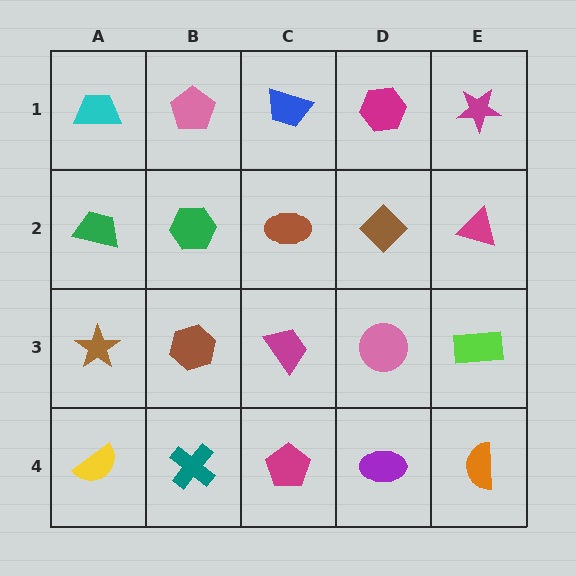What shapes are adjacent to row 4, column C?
A magenta trapezoid (row 3, column C), a teal cross (row 4, column B), a purple ellipse (row 4, column D).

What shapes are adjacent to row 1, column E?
A magenta triangle (row 2, column E), a magenta hexagon (row 1, column D).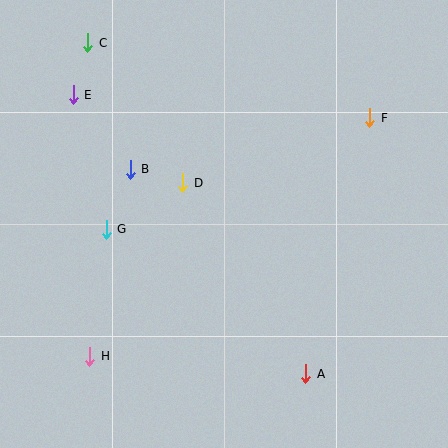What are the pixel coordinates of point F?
Point F is at (370, 118).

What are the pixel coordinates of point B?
Point B is at (130, 169).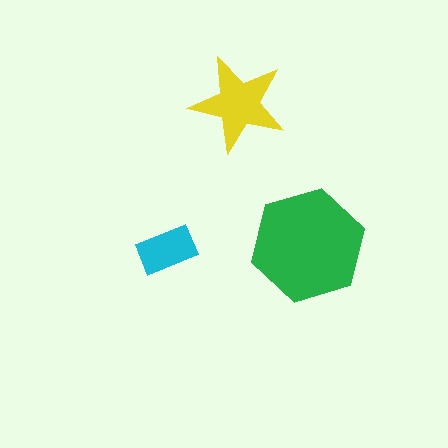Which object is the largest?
The green hexagon.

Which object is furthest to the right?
The green hexagon is rightmost.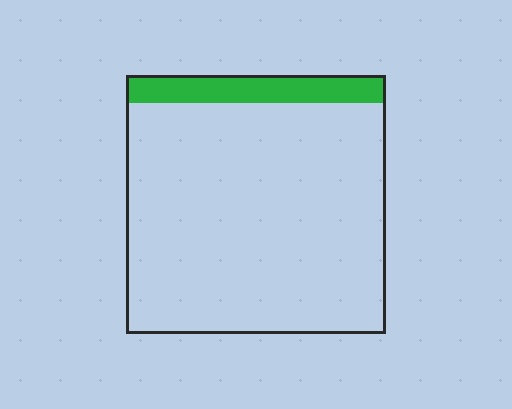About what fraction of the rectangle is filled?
About one tenth (1/10).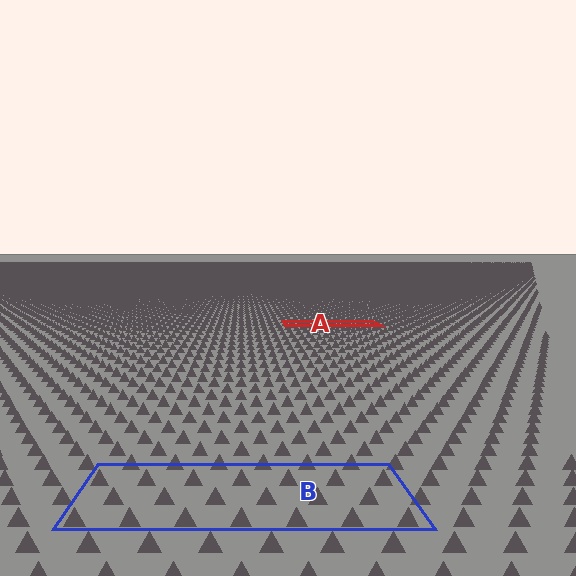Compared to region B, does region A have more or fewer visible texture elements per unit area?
Region A has more texture elements per unit area — they are packed more densely because it is farther away.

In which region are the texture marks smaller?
The texture marks are smaller in region A, because it is farther away.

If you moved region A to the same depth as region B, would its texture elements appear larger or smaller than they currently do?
They would appear larger. At a closer depth, the same texture elements are projected at a bigger on-screen size.